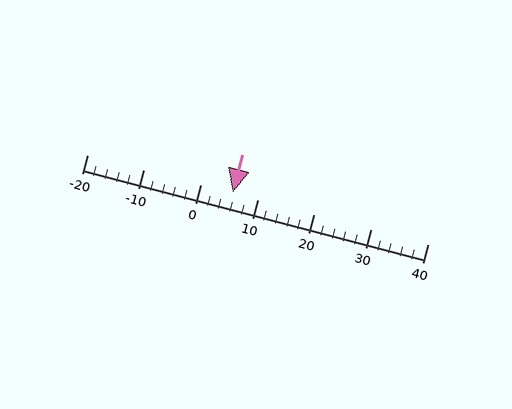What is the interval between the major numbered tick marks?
The major tick marks are spaced 10 units apart.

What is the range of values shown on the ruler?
The ruler shows values from -20 to 40.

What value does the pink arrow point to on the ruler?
The pink arrow points to approximately 6.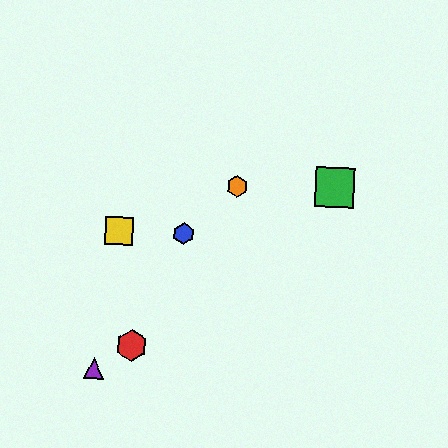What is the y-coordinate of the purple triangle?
The purple triangle is at y≈369.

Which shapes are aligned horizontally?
The blue hexagon, the yellow square are aligned horizontally.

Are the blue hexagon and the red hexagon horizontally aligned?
No, the blue hexagon is at y≈234 and the red hexagon is at y≈346.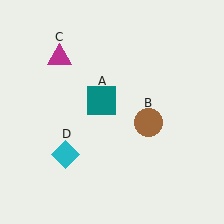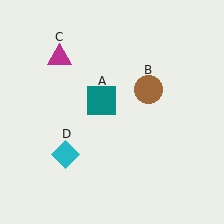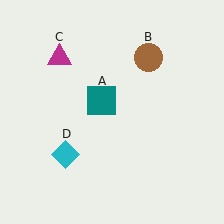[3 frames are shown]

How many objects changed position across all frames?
1 object changed position: brown circle (object B).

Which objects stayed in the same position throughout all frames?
Teal square (object A) and magenta triangle (object C) and cyan diamond (object D) remained stationary.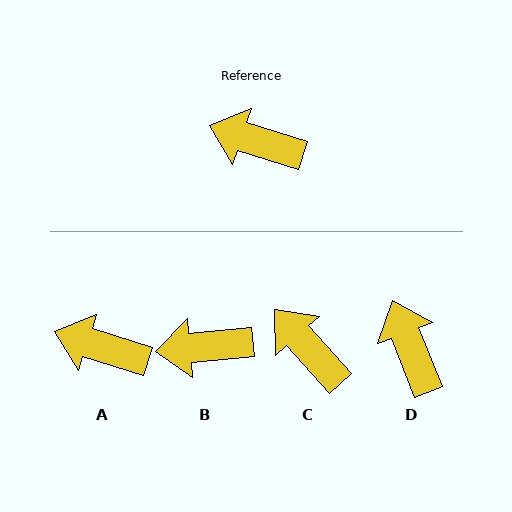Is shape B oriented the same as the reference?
No, it is off by about 23 degrees.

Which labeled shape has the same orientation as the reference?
A.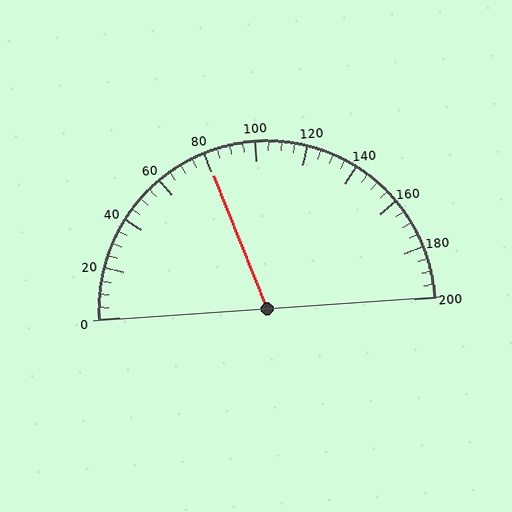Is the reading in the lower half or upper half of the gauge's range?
The reading is in the lower half of the range (0 to 200).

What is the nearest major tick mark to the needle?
The nearest major tick mark is 80.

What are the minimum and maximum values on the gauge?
The gauge ranges from 0 to 200.